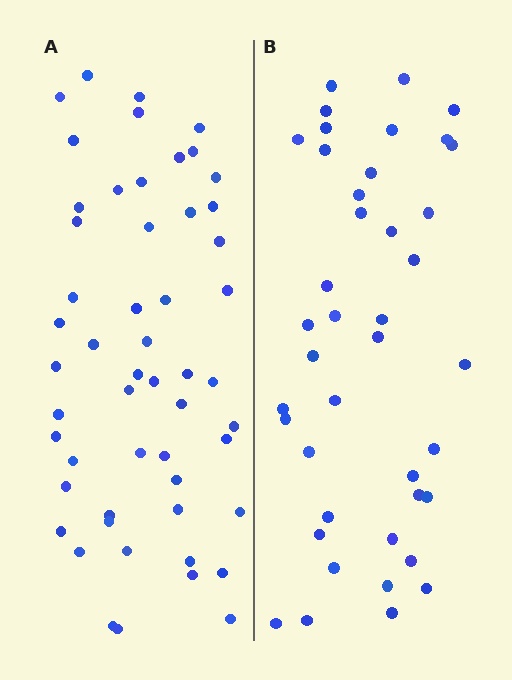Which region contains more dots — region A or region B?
Region A (the left region) has more dots.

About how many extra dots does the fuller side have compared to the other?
Region A has roughly 12 or so more dots than region B.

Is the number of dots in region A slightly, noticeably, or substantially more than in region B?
Region A has noticeably more, but not dramatically so. The ratio is roughly 1.3 to 1.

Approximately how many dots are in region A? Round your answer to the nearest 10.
About 50 dots. (The exact count is 53, which rounds to 50.)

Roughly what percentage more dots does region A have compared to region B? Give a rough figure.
About 30% more.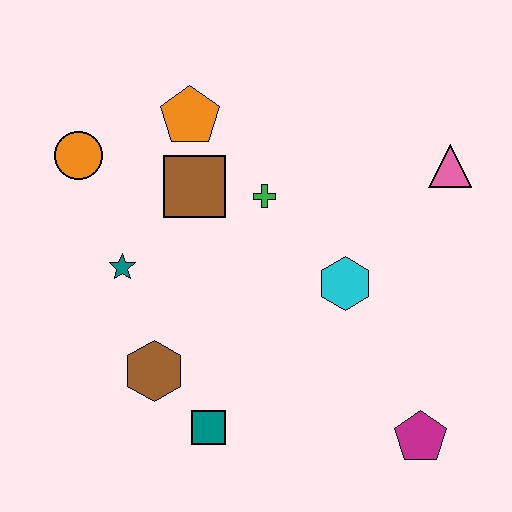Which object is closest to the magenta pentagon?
The cyan hexagon is closest to the magenta pentagon.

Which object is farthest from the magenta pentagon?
The orange circle is farthest from the magenta pentagon.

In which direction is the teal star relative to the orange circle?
The teal star is below the orange circle.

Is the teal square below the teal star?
Yes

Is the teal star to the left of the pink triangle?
Yes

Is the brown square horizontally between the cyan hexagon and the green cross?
No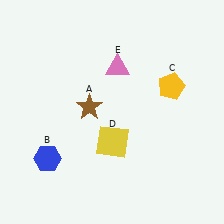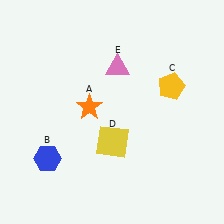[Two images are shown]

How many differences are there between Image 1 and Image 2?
There is 1 difference between the two images.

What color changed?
The star (A) changed from brown in Image 1 to orange in Image 2.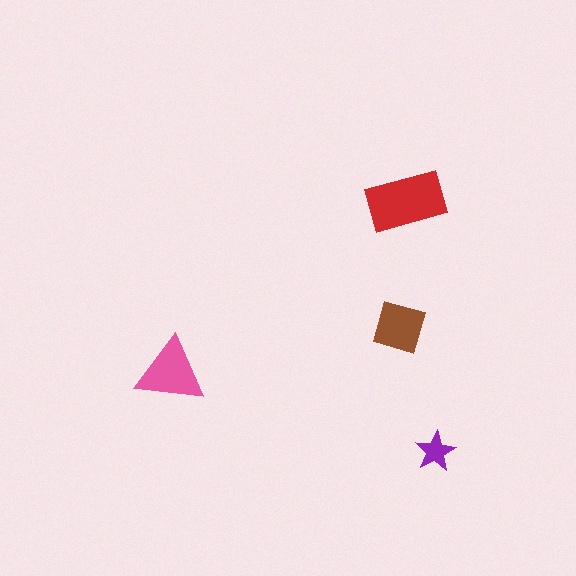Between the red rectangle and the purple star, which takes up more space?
The red rectangle.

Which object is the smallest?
The purple star.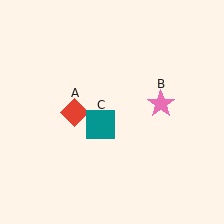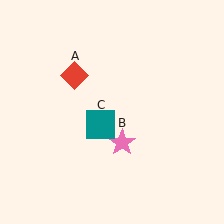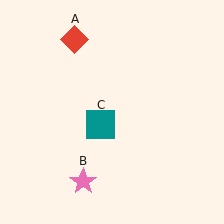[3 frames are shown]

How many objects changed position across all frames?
2 objects changed position: red diamond (object A), pink star (object B).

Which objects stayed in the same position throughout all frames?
Teal square (object C) remained stationary.